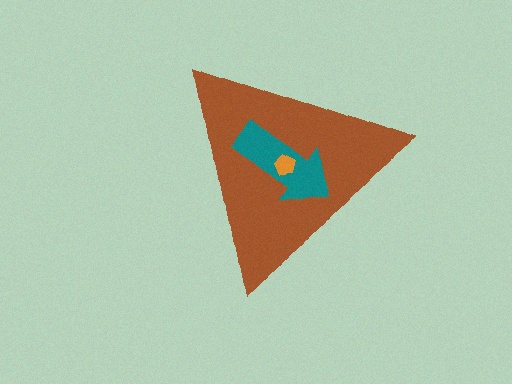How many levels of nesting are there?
3.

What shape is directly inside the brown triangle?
The teal arrow.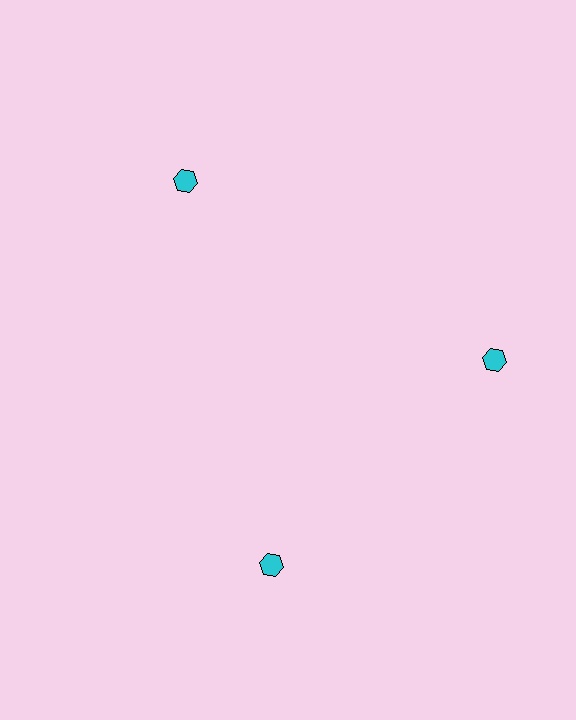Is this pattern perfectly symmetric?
No. The 3 cyan hexagons are arranged in a ring, but one element near the 7 o'clock position is rotated out of alignment along the ring, breaking the 3-fold rotational symmetry.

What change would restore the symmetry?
The symmetry would be restored by rotating it back into even spacing with its neighbors so that all 3 hexagons sit at equal angles and equal distance from the center.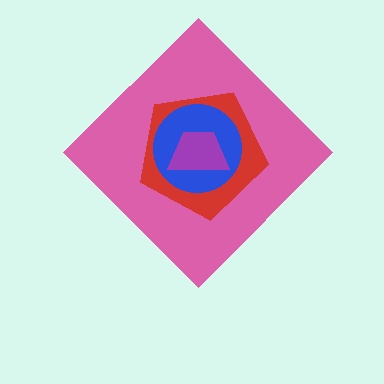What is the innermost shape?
The purple trapezoid.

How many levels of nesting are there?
4.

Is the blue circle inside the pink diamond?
Yes.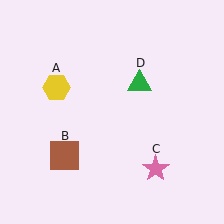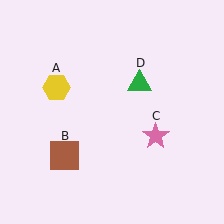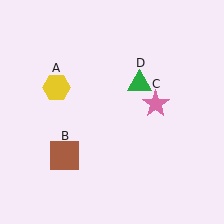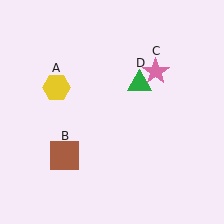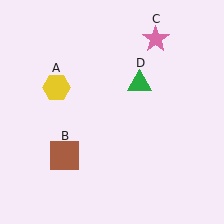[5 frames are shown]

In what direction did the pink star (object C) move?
The pink star (object C) moved up.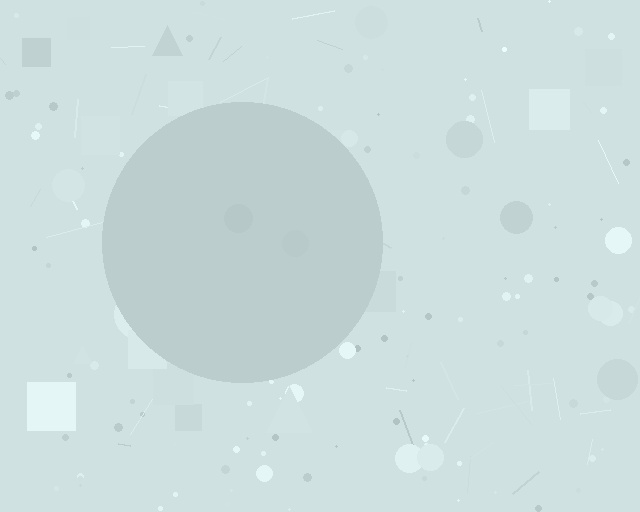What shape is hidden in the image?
A circle is hidden in the image.